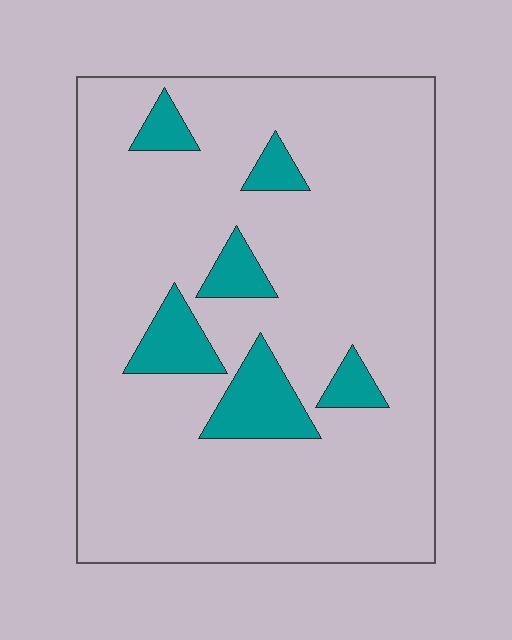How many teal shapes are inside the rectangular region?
6.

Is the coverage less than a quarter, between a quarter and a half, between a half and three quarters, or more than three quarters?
Less than a quarter.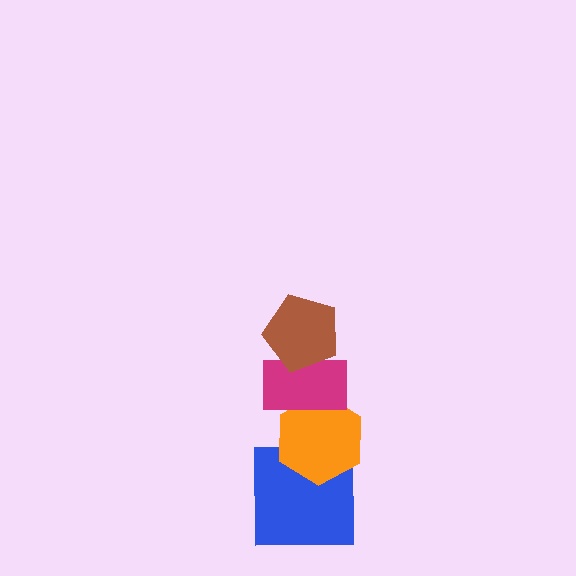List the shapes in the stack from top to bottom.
From top to bottom: the brown pentagon, the magenta rectangle, the orange hexagon, the blue square.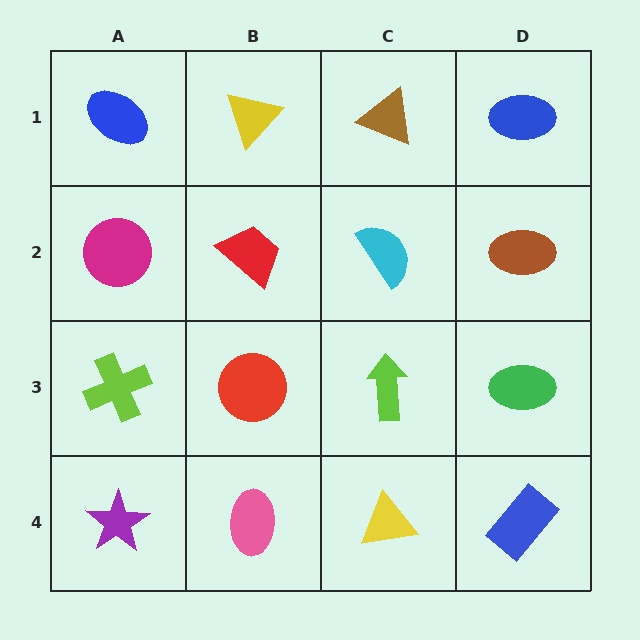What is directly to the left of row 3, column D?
A lime arrow.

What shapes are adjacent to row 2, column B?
A yellow triangle (row 1, column B), a red circle (row 3, column B), a magenta circle (row 2, column A), a cyan semicircle (row 2, column C).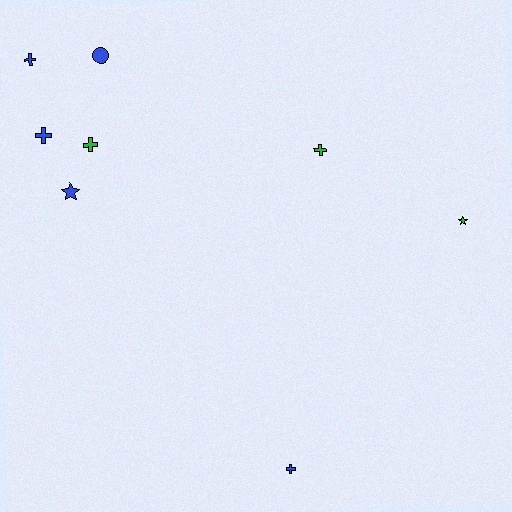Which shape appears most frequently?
Cross, with 5 objects.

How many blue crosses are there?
There are 3 blue crosses.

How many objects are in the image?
There are 8 objects.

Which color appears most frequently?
Blue, with 5 objects.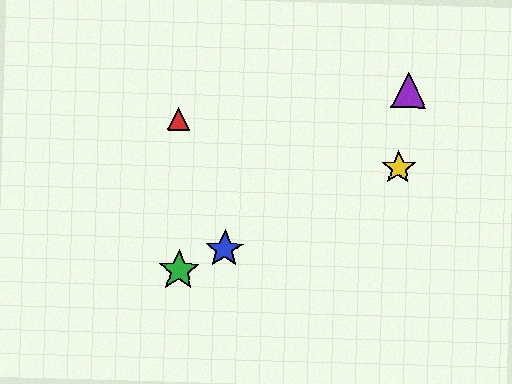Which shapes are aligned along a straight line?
The blue star, the green star, the yellow star are aligned along a straight line.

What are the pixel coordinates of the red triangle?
The red triangle is at (178, 119).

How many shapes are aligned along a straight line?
3 shapes (the blue star, the green star, the yellow star) are aligned along a straight line.